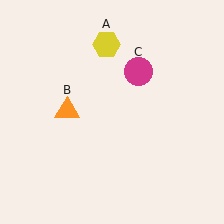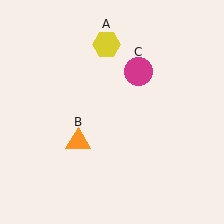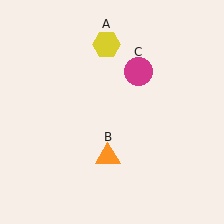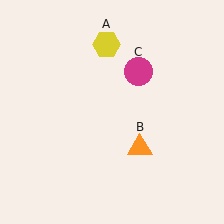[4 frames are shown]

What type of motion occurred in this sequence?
The orange triangle (object B) rotated counterclockwise around the center of the scene.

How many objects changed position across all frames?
1 object changed position: orange triangle (object B).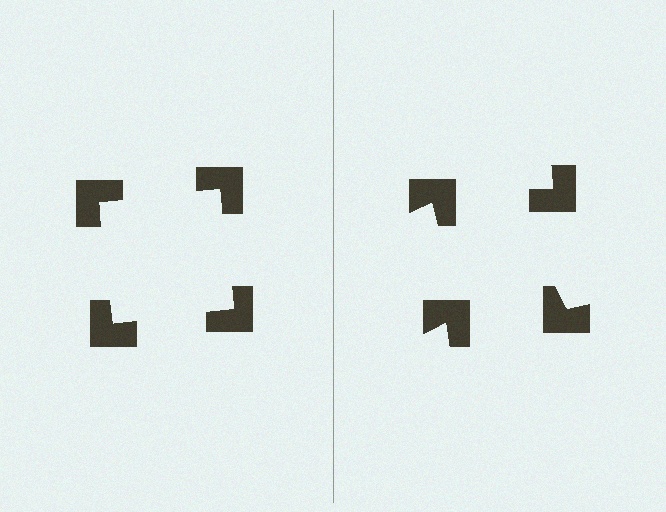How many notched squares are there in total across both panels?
8 — 4 on each side.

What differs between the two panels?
The notched squares are positioned identically on both sides; only the wedge orientations differ. On the left they align to a square; on the right they are misaligned.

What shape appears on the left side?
An illusory square.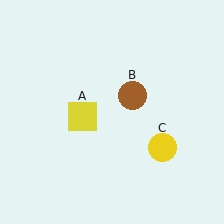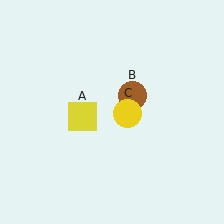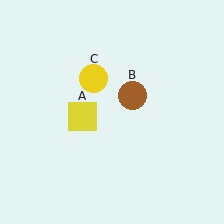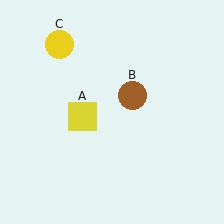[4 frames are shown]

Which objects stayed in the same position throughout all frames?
Yellow square (object A) and brown circle (object B) remained stationary.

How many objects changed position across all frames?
1 object changed position: yellow circle (object C).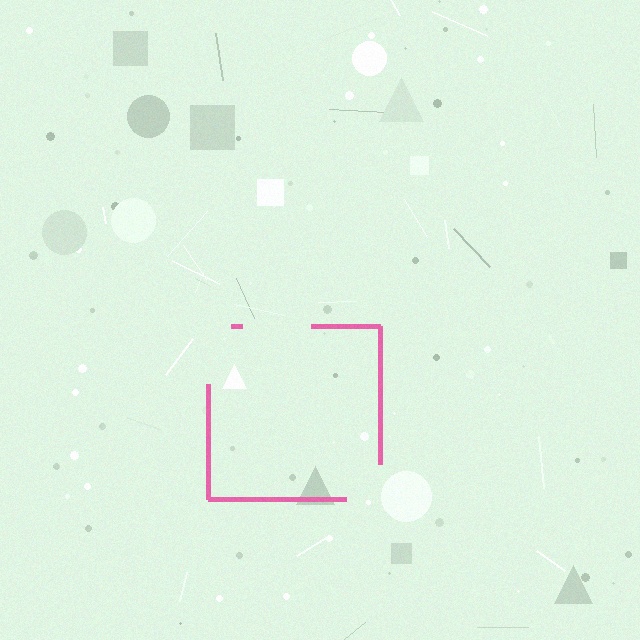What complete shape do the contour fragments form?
The contour fragments form a square.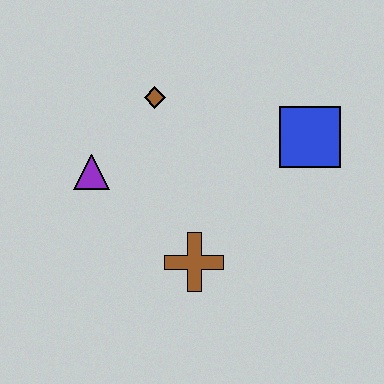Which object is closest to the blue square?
The brown diamond is closest to the blue square.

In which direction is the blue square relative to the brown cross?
The blue square is above the brown cross.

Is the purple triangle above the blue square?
No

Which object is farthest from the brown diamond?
The brown cross is farthest from the brown diamond.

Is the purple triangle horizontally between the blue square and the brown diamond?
No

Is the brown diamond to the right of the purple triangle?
Yes